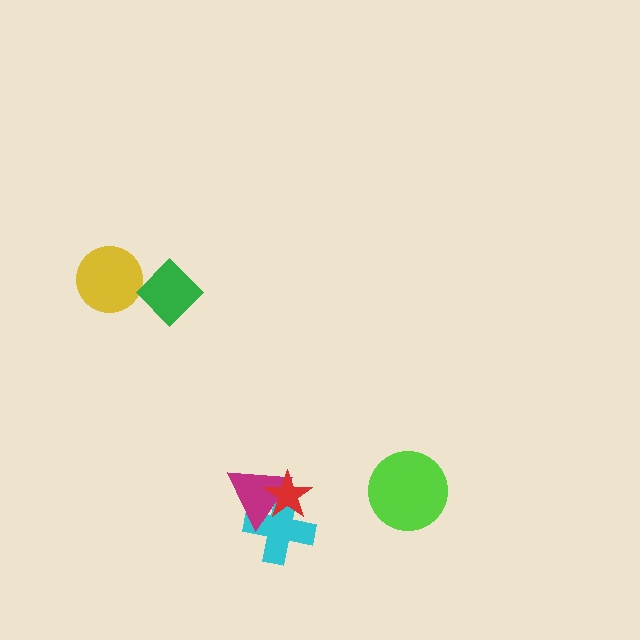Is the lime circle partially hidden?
No, no other shape covers it.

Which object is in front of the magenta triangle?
The red star is in front of the magenta triangle.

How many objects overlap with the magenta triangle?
2 objects overlap with the magenta triangle.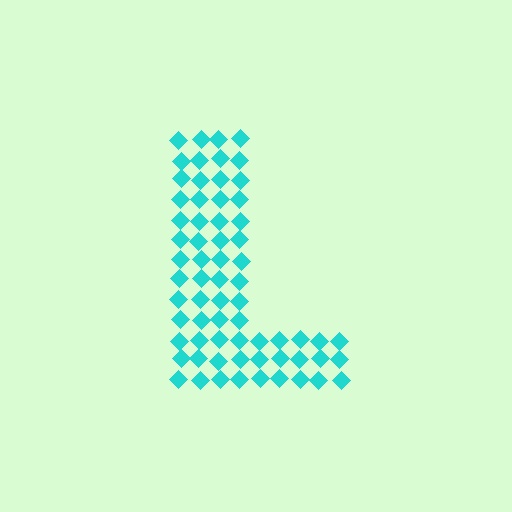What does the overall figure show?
The overall figure shows the letter L.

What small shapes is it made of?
It is made of small diamonds.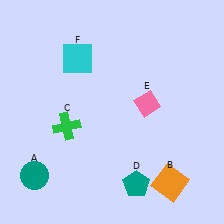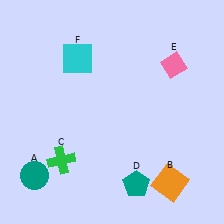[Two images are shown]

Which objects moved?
The objects that moved are: the green cross (C), the pink diamond (E).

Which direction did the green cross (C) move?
The green cross (C) moved down.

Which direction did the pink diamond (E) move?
The pink diamond (E) moved up.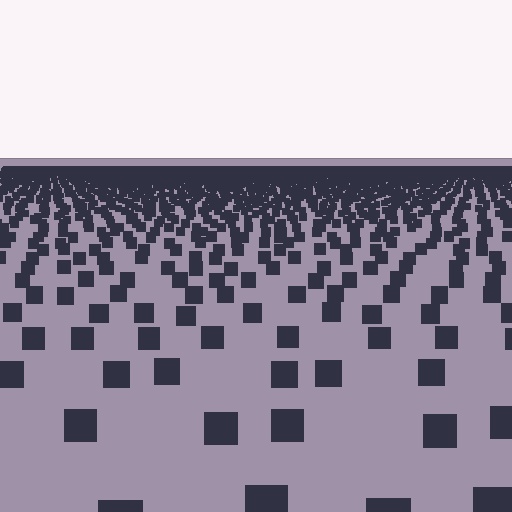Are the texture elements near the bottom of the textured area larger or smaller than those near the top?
Larger. Near the bottom, elements are closer to the viewer and appear at a bigger on-screen size.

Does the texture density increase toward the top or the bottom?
Density increases toward the top.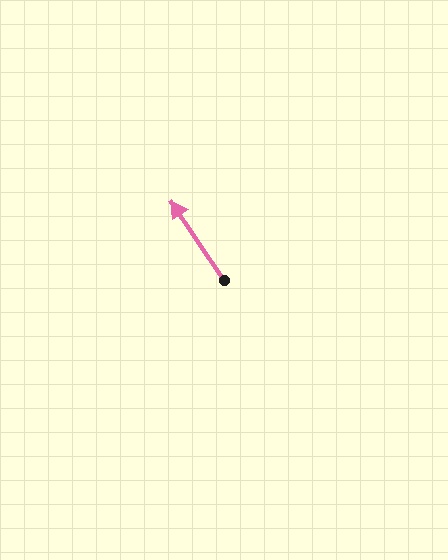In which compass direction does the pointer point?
Northwest.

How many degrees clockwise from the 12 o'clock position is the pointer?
Approximately 326 degrees.